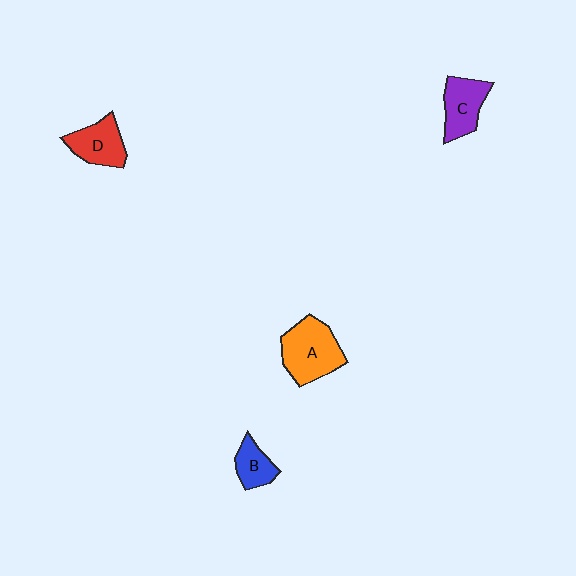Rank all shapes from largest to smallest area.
From largest to smallest: A (orange), C (purple), D (red), B (blue).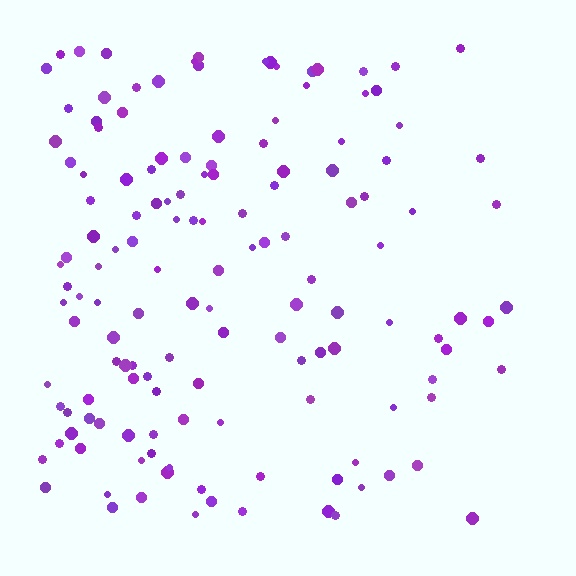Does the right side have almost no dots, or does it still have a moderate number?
Still a moderate number, just noticeably fewer than the left.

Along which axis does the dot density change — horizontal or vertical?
Horizontal.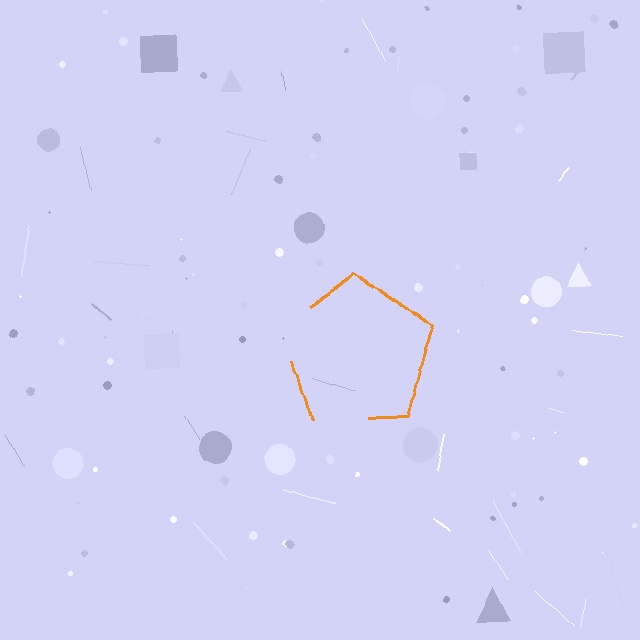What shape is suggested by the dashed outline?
The dashed outline suggests a pentagon.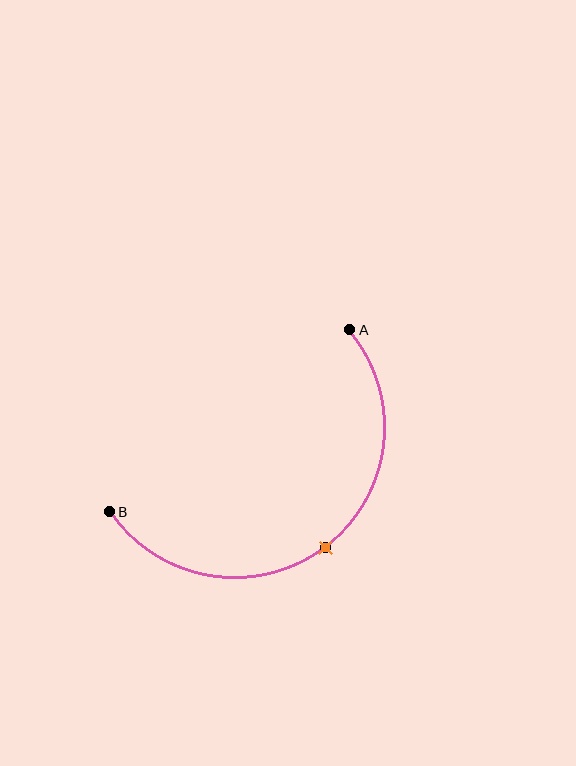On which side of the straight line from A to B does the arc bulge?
The arc bulges below and to the right of the straight line connecting A and B.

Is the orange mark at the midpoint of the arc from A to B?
Yes. The orange mark lies on the arc at equal arc-length from both A and B — it is the arc midpoint.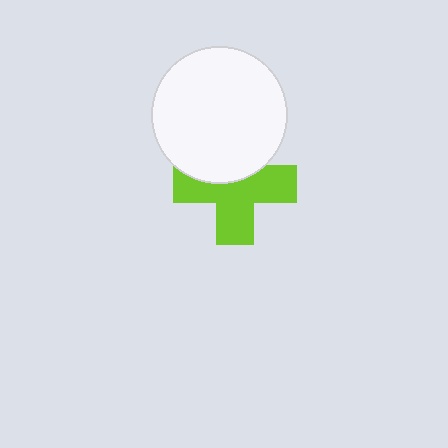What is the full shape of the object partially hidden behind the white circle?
The partially hidden object is a lime cross.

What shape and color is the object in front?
The object in front is a white circle.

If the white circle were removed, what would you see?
You would see the complete lime cross.